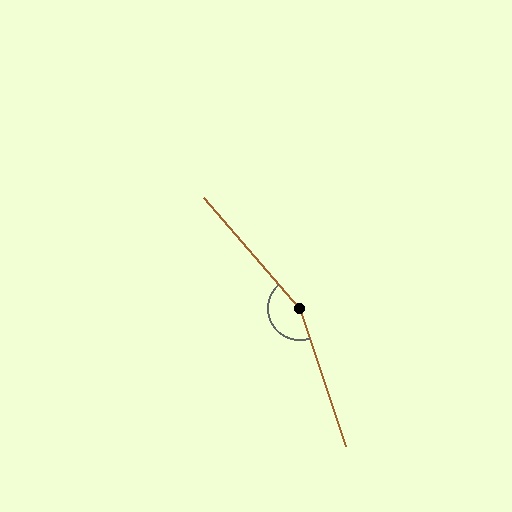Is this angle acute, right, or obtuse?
It is obtuse.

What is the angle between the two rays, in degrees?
Approximately 157 degrees.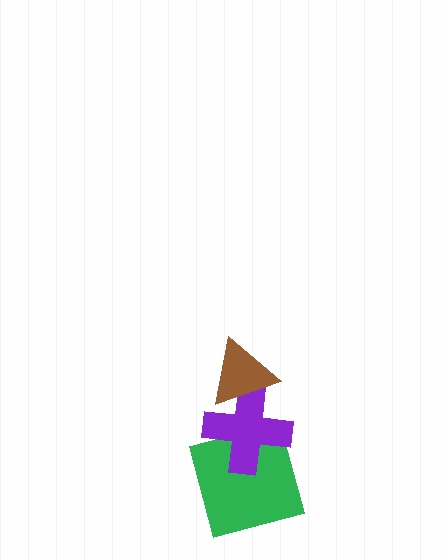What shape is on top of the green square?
The purple cross is on top of the green square.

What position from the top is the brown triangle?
The brown triangle is 1st from the top.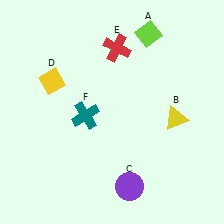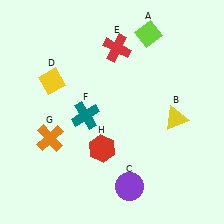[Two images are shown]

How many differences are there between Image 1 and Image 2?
There are 2 differences between the two images.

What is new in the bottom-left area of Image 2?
An orange cross (G) was added in the bottom-left area of Image 2.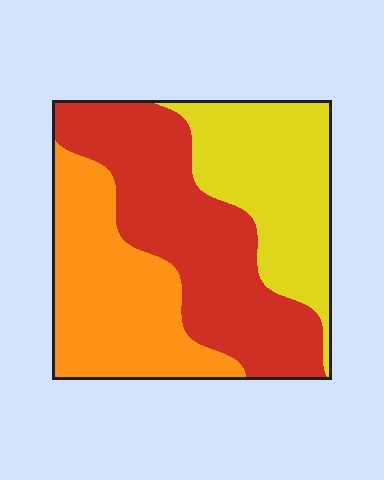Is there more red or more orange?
Red.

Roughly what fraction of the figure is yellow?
Yellow takes up about one quarter (1/4) of the figure.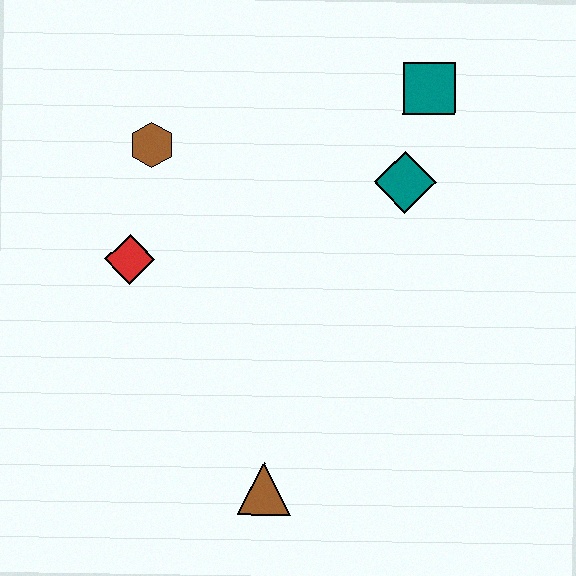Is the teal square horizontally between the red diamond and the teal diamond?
No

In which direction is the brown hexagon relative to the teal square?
The brown hexagon is to the left of the teal square.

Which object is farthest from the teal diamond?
The brown triangle is farthest from the teal diamond.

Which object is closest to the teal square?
The teal diamond is closest to the teal square.